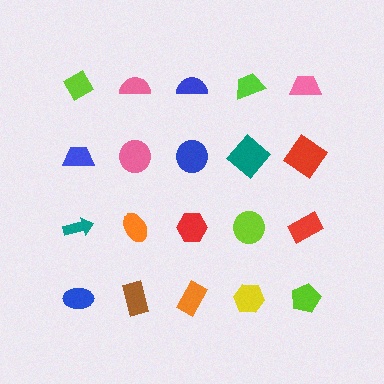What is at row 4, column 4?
A yellow hexagon.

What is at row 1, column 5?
A pink trapezoid.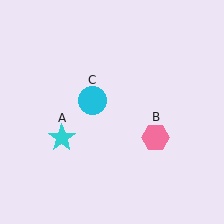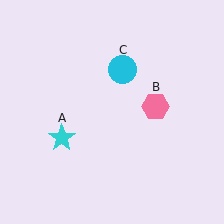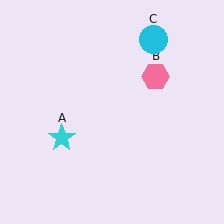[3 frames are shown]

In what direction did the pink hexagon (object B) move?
The pink hexagon (object B) moved up.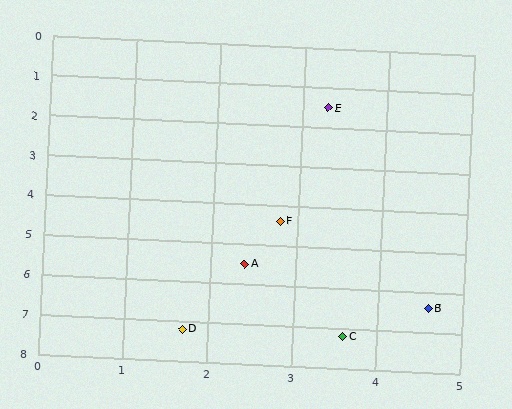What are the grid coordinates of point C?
Point C is at approximately (3.6, 7.2).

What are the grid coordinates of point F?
Point F is at approximately (2.8, 4.4).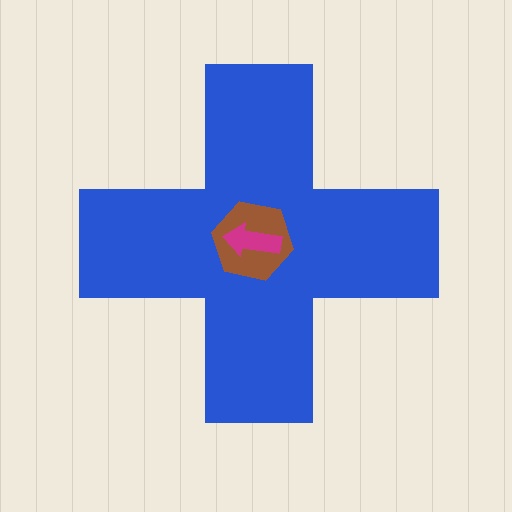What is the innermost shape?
The magenta arrow.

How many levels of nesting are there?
3.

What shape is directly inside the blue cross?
The brown hexagon.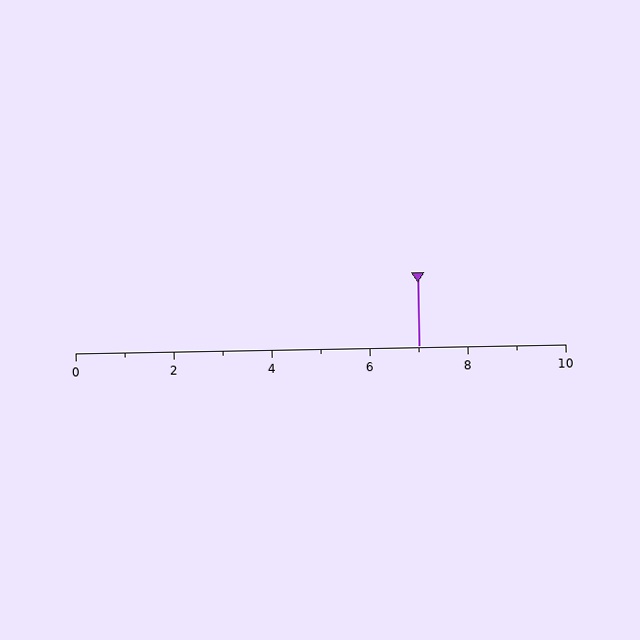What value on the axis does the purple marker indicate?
The marker indicates approximately 7.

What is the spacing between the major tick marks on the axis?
The major ticks are spaced 2 apart.